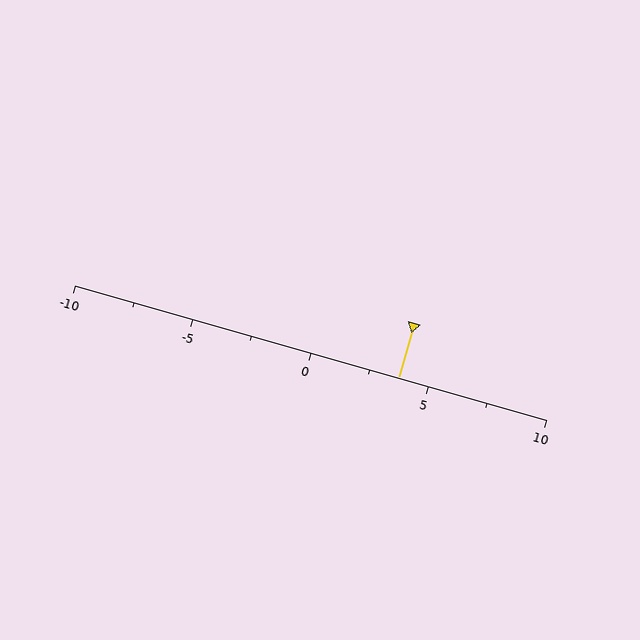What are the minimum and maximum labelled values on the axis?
The axis runs from -10 to 10.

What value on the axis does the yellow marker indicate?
The marker indicates approximately 3.8.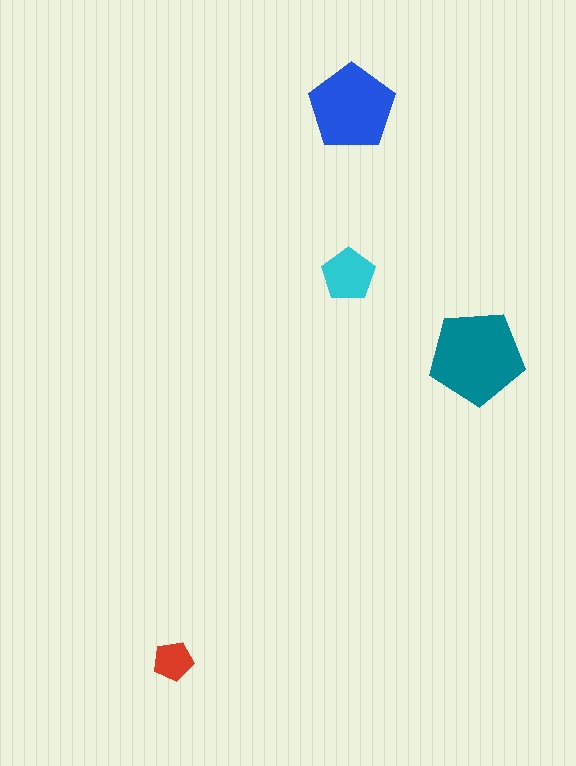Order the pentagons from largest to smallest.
the teal one, the blue one, the cyan one, the red one.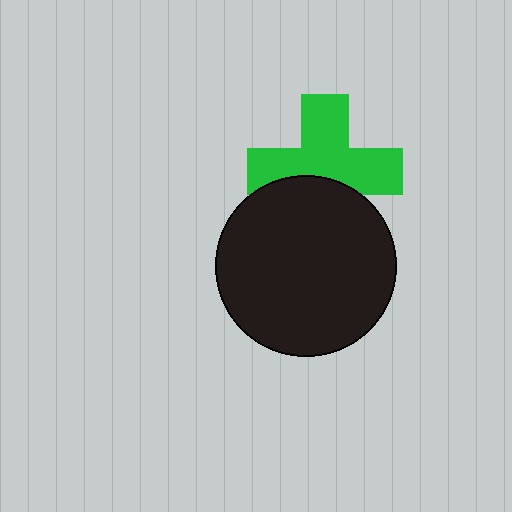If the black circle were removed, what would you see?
You would see the complete green cross.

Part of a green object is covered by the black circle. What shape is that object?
It is a cross.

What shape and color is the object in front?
The object in front is a black circle.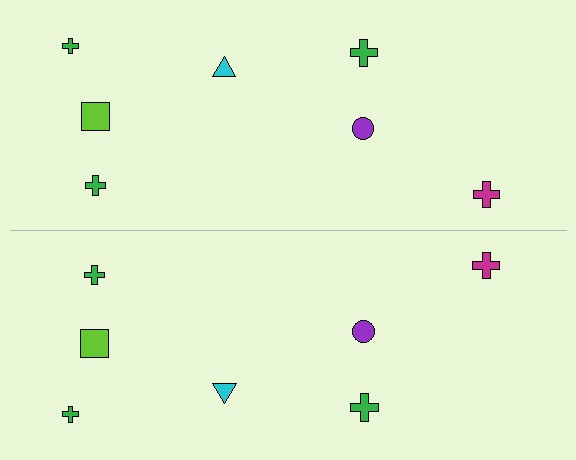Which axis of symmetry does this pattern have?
The pattern has a horizontal axis of symmetry running through the center of the image.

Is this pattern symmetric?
Yes, this pattern has bilateral (reflection) symmetry.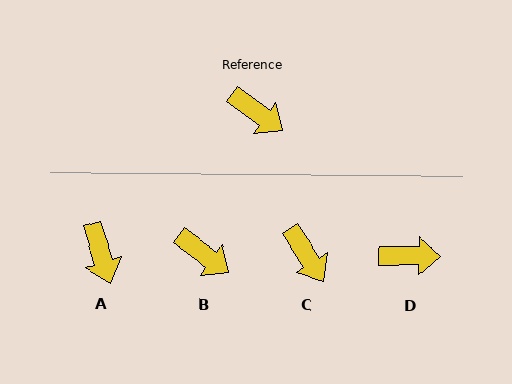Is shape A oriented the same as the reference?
No, it is off by about 36 degrees.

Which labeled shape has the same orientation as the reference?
B.